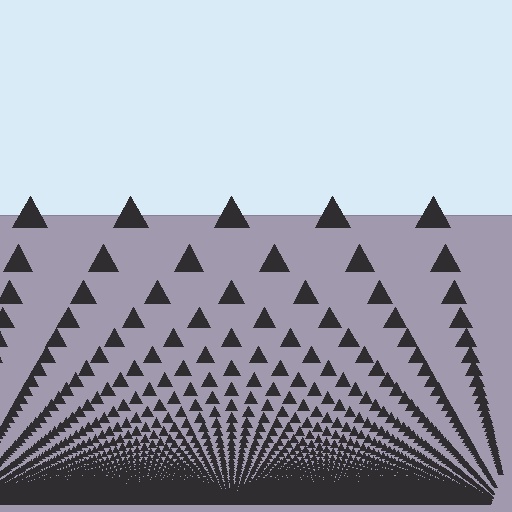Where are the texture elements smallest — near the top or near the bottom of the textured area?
Near the bottom.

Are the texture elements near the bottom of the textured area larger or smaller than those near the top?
Smaller. The gradient is inverted — elements near the bottom are smaller and denser.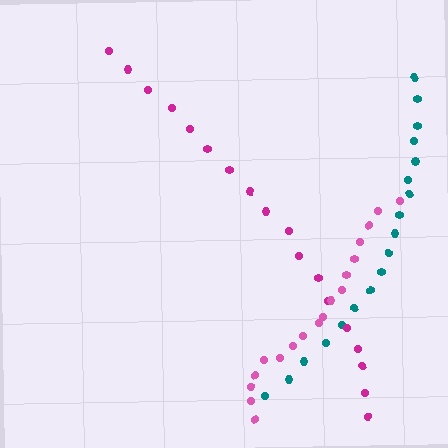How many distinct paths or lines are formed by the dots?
There are 3 distinct paths.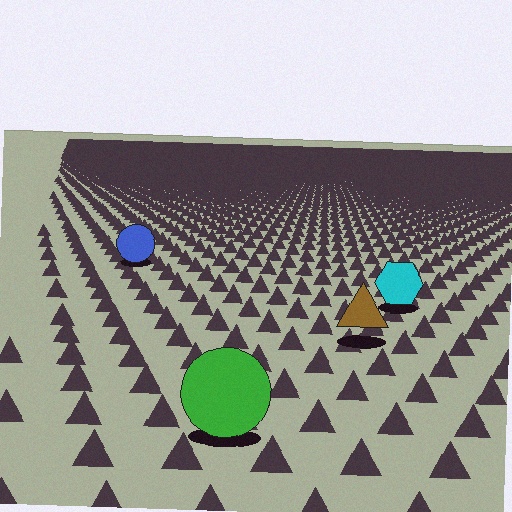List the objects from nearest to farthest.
From nearest to farthest: the green circle, the brown triangle, the cyan hexagon, the blue circle.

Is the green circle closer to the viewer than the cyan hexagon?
Yes. The green circle is closer — you can tell from the texture gradient: the ground texture is coarser near it.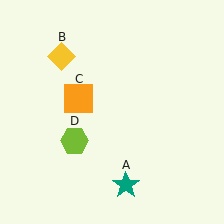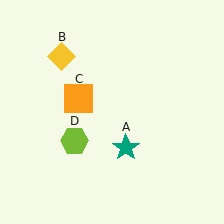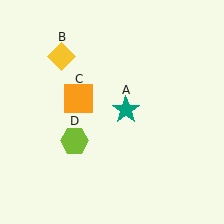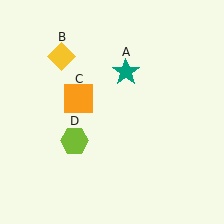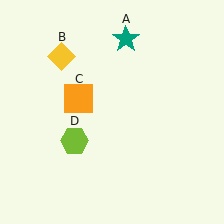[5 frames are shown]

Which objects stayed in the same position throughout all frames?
Yellow diamond (object B) and orange square (object C) and lime hexagon (object D) remained stationary.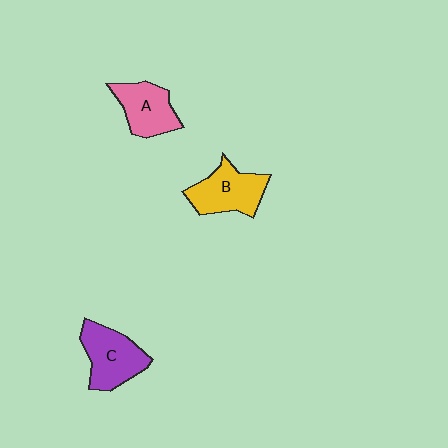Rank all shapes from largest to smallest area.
From largest to smallest: C (purple), B (yellow), A (pink).